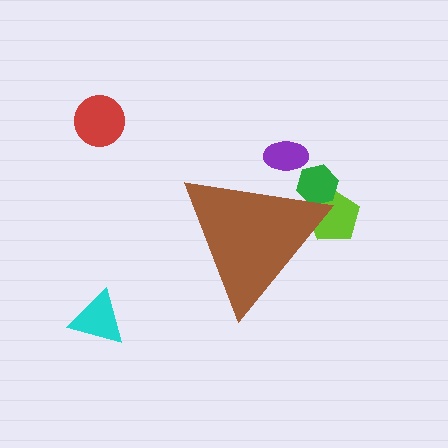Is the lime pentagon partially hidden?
Yes, the lime pentagon is partially hidden behind the brown triangle.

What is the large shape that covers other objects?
A brown triangle.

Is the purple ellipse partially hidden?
Yes, the purple ellipse is partially hidden behind the brown triangle.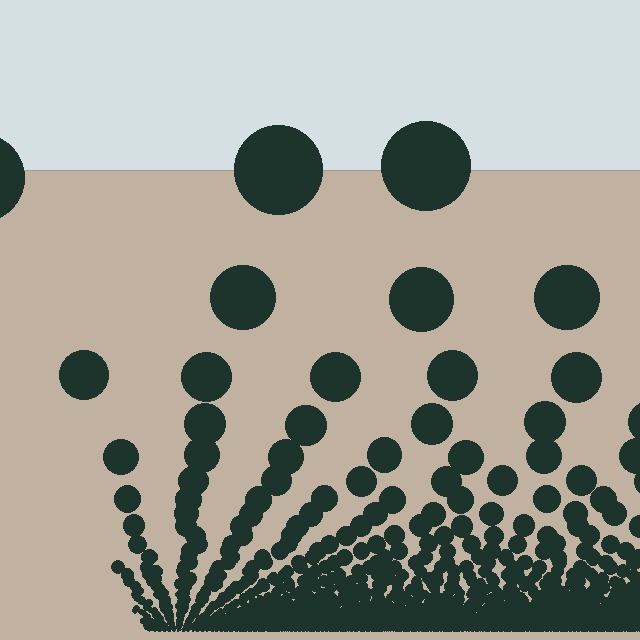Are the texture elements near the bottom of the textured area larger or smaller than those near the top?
Smaller. The gradient is inverted — elements near the bottom are smaller and denser.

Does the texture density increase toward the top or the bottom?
Density increases toward the bottom.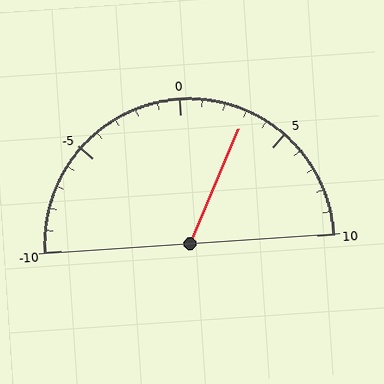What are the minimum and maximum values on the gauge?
The gauge ranges from -10 to 10.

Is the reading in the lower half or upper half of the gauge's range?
The reading is in the upper half of the range (-10 to 10).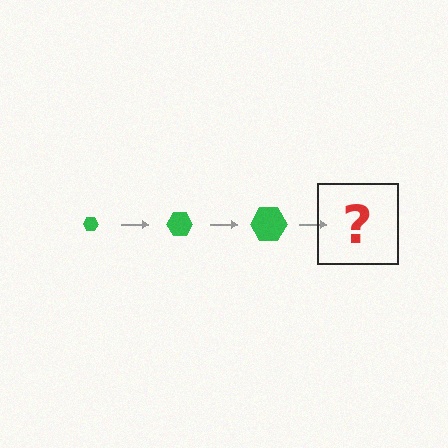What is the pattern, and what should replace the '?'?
The pattern is that the hexagon gets progressively larger each step. The '?' should be a green hexagon, larger than the previous one.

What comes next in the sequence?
The next element should be a green hexagon, larger than the previous one.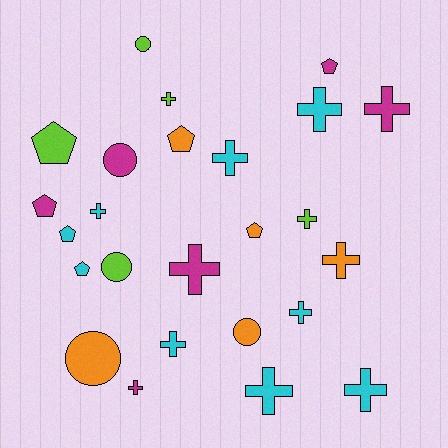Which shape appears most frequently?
Cross, with 13 objects.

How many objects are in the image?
There are 25 objects.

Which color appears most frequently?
Cyan, with 9 objects.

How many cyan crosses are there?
There are 7 cyan crosses.